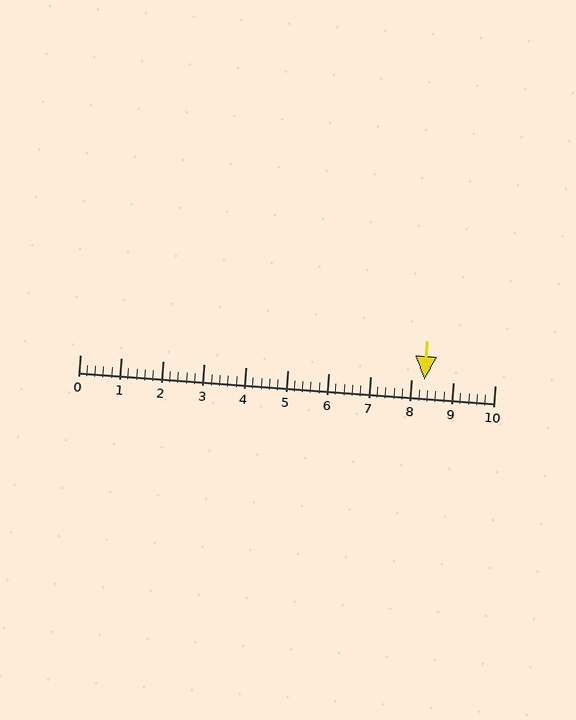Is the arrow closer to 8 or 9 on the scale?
The arrow is closer to 8.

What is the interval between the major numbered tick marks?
The major tick marks are spaced 1 units apart.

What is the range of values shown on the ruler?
The ruler shows values from 0 to 10.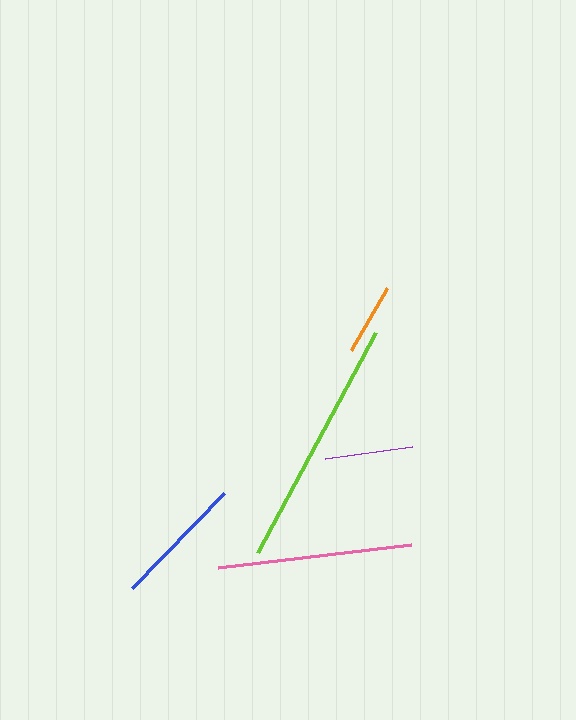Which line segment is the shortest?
The orange line is the shortest at approximately 71 pixels.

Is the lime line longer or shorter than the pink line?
The lime line is longer than the pink line.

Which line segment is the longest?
The lime line is the longest at approximately 249 pixels.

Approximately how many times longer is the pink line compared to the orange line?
The pink line is approximately 2.7 times the length of the orange line.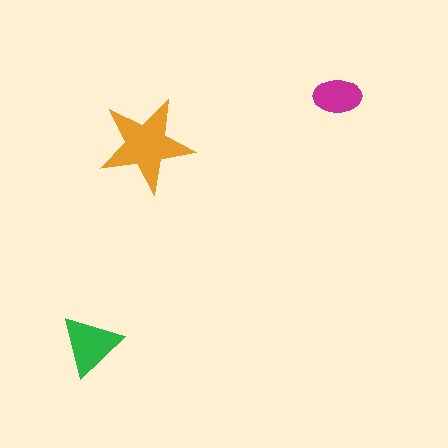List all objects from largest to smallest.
The orange star, the green triangle, the magenta ellipse.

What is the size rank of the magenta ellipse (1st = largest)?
3rd.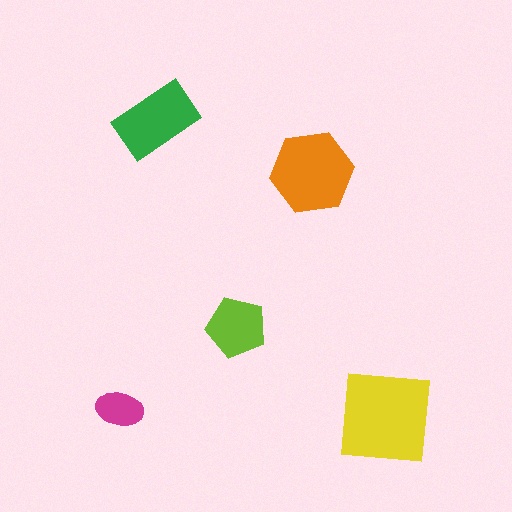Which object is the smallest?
The magenta ellipse.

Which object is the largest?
The yellow square.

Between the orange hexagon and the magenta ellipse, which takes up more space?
The orange hexagon.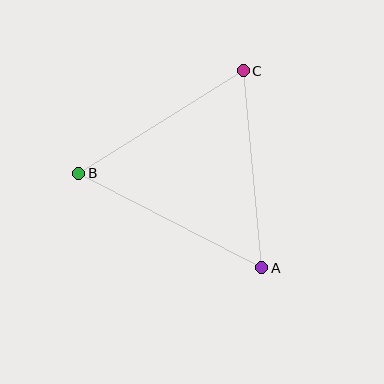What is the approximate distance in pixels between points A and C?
The distance between A and C is approximately 198 pixels.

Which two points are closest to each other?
Points B and C are closest to each other.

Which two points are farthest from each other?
Points A and B are farthest from each other.